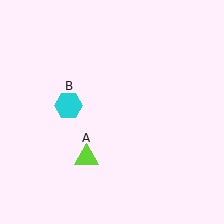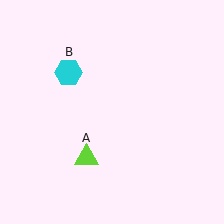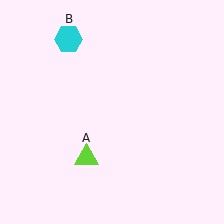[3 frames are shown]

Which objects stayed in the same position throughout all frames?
Lime triangle (object A) remained stationary.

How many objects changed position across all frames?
1 object changed position: cyan hexagon (object B).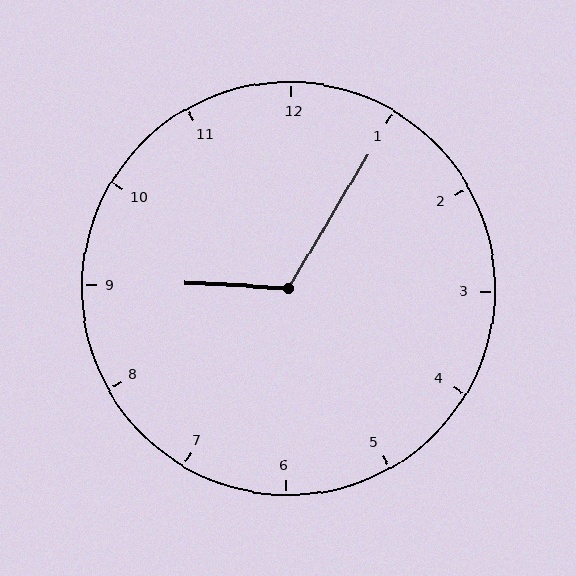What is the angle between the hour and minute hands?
Approximately 118 degrees.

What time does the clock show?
9:05.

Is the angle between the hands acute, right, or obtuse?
It is obtuse.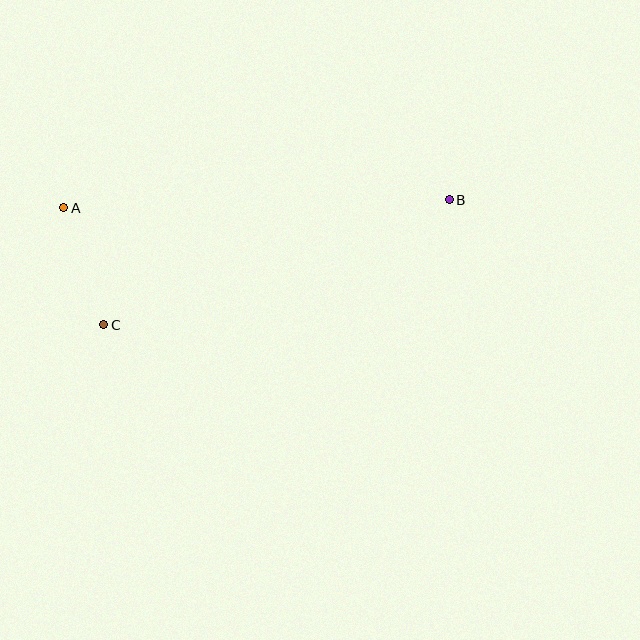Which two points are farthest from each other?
Points A and B are farthest from each other.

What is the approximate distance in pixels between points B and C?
The distance between B and C is approximately 367 pixels.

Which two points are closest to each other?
Points A and C are closest to each other.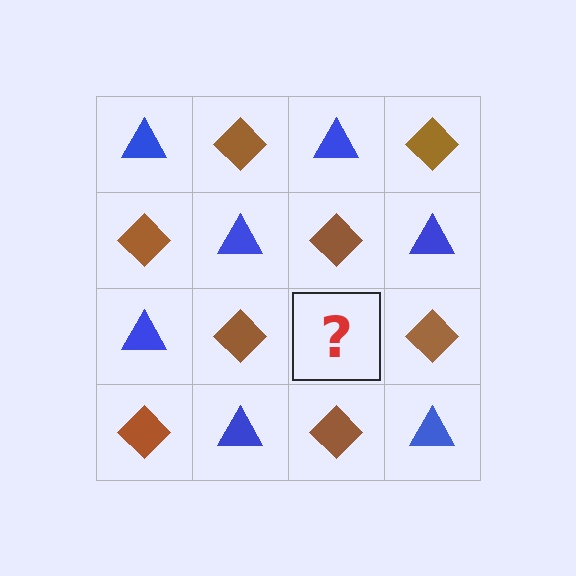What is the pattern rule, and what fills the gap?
The rule is that it alternates blue triangle and brown diamond in a checkerboard pattern. The gap should be filled with a blue triangle.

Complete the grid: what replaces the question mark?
The question mark should be replaced with a blue triangle.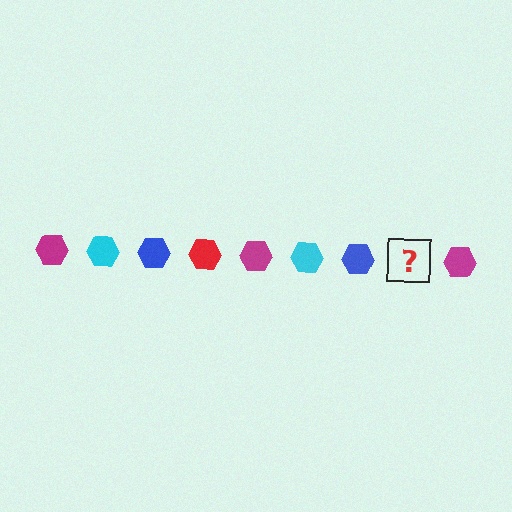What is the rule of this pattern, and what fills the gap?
The rule is that the pattern cycles through magenta, cyan, blue, red hexagons. The gap should be filled with a red hexagon.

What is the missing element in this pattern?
The missing element is a red hexagon.